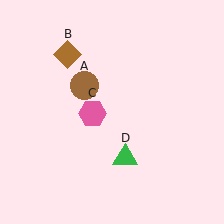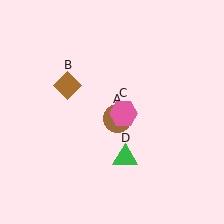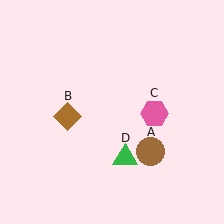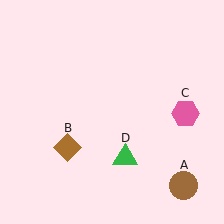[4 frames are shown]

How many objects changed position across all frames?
3 objects changed position: brown circle (object A), brown diamond (object B), pink hexagon (object C).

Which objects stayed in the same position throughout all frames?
Green triangle (object D) remained stationary.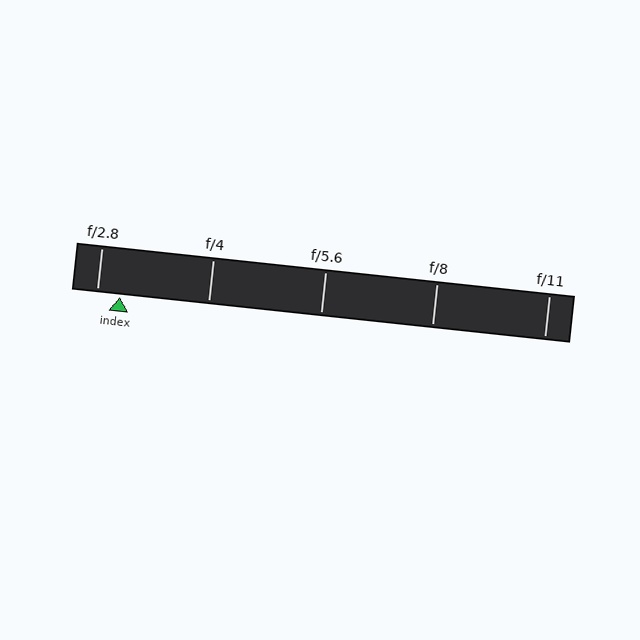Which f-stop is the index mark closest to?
The index mark is closest to f/2.8.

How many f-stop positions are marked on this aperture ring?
There are 5 f-stop positions marked.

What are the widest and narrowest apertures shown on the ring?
The widest aperture shown is f/2.8 and the narrowest is f/11.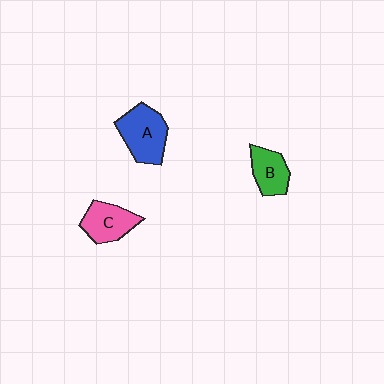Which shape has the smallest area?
Shape B (green).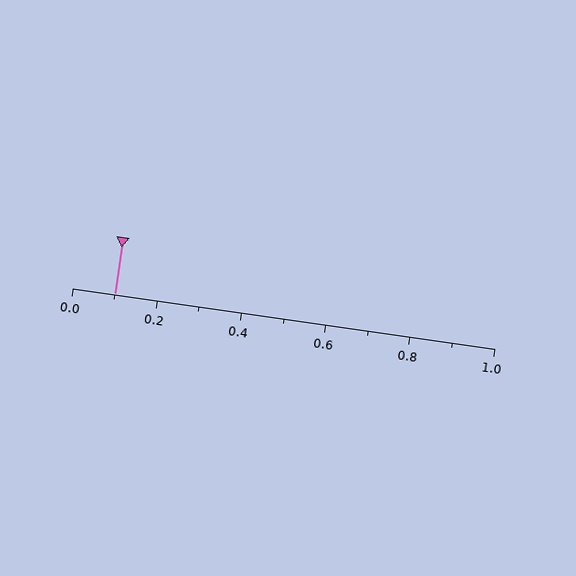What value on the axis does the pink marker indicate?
The marker indicates approximately 0.1.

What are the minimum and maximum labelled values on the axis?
The axis runs from 0.0 to 1.0.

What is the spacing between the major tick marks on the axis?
The major ticks are spaced 0.2 apart.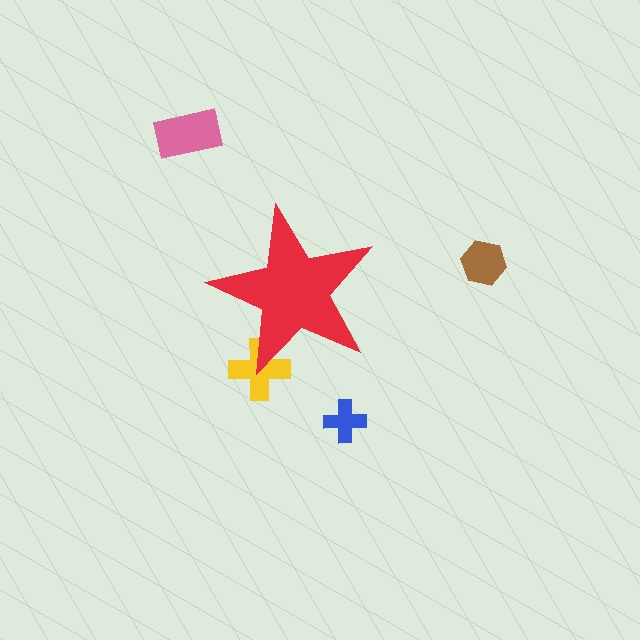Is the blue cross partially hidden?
No, the blue cross is fully visible.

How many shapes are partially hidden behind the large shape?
1 shape is partially hidden.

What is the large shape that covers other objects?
A red star.